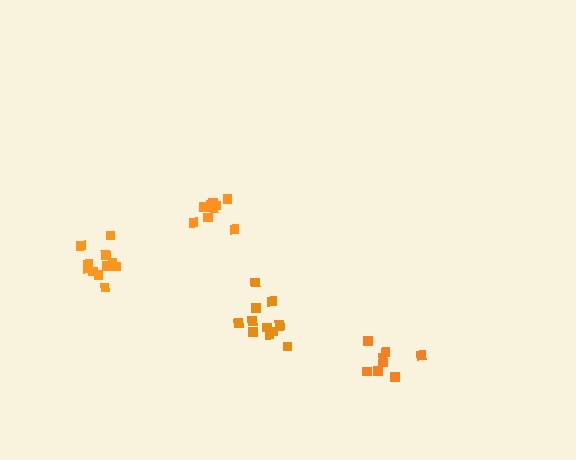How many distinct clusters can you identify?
There are 4 distinct clusters.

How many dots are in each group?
Group 1: 12 dots, Group 2: 8 dots, Group 3: 12 dots, Group 4: 10 dots (42 total).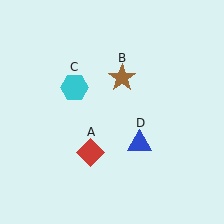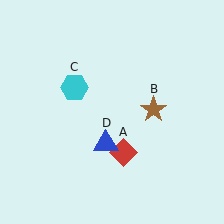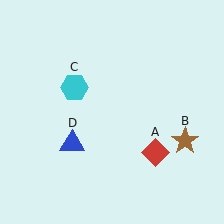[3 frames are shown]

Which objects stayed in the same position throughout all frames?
Cyan hexagon (object C) remained stationary.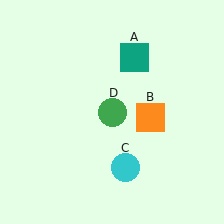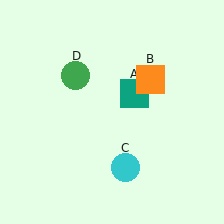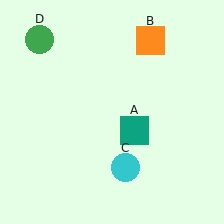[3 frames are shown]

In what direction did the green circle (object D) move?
The green circle (object D) moved up and to the left.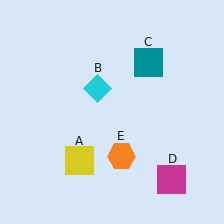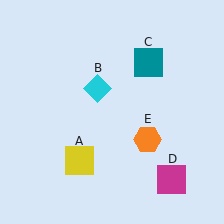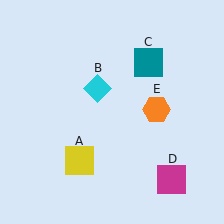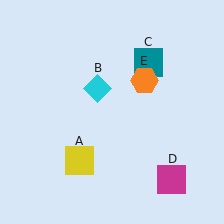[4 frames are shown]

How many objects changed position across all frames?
1 object changed position: orange hexagon (object E).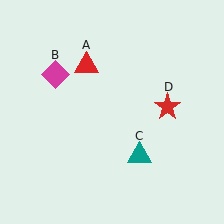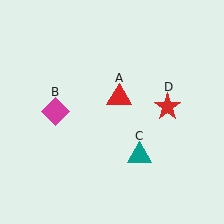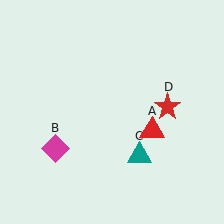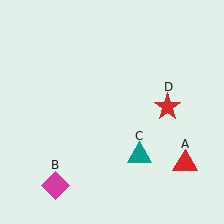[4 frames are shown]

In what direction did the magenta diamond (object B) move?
The magenta diamond (object B) moved down.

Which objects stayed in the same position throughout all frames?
Teal triangle (object C) and red star (object D) remained stationary.